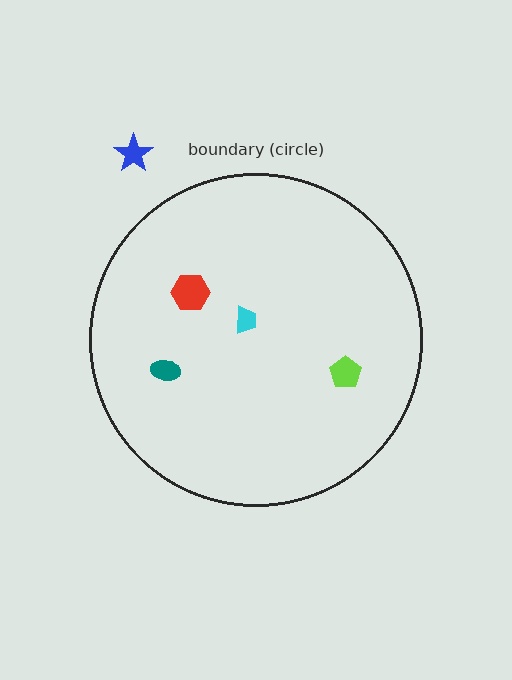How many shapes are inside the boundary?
4 inside, 1 outside.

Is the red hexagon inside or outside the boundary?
Inside.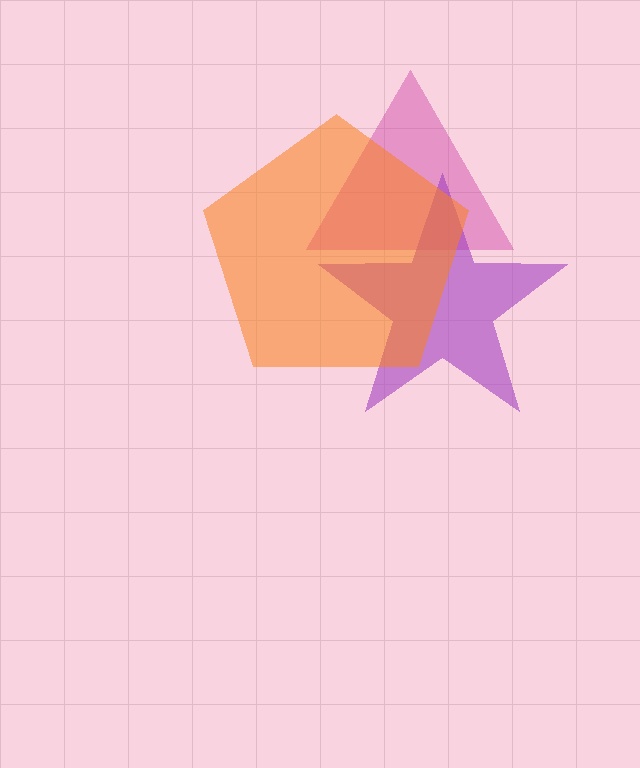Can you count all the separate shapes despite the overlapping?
Yes, there are 3 separate shapes.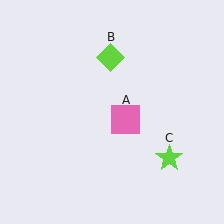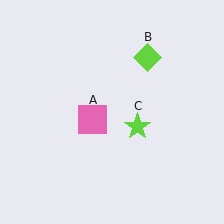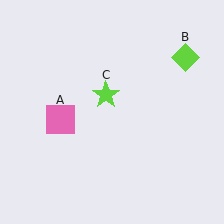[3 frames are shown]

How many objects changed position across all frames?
3 objects changed position: pink square (object A), lime diamond (object B), lime star (object C).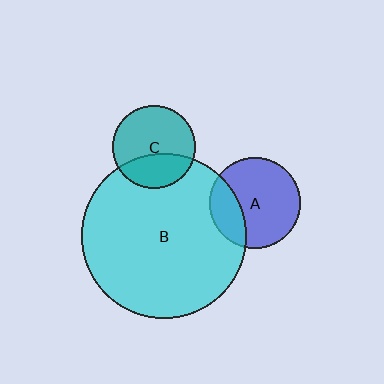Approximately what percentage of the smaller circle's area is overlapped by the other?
Approximately 35%.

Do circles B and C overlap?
Yes.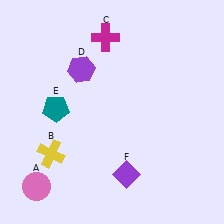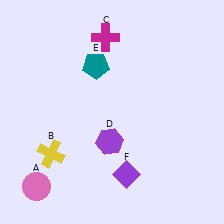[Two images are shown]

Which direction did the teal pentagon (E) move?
The teal pentagon (E) moved up.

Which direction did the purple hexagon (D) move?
The purple hexagon (D) moved down.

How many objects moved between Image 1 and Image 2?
2 objects moved between the two images.